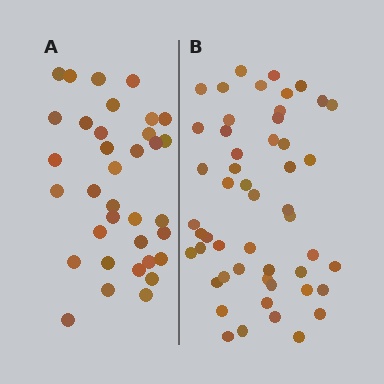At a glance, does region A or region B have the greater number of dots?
Region B (the right region) has more dots.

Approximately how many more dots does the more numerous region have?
Region B has approximately 15 more dots than region A.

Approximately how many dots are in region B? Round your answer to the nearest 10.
About 50 dots. (The exact count is 51, which rounds to 50.)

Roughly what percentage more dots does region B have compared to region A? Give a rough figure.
About 45% more.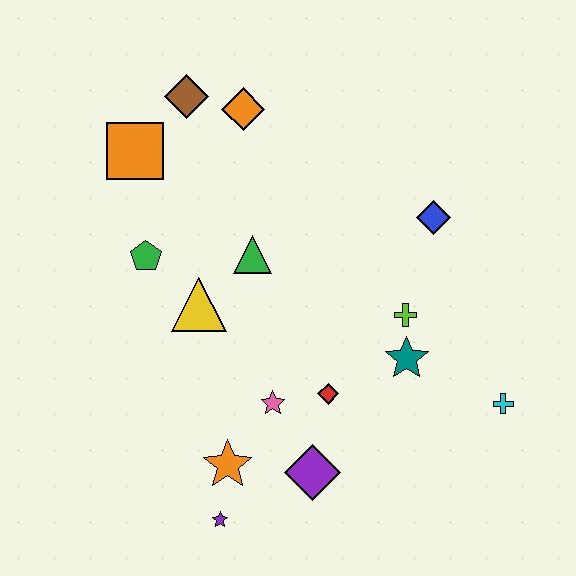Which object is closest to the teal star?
The lime cross is closest to the teal star.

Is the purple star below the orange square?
Yes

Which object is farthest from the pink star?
The brown diamond is farthest from the pink star.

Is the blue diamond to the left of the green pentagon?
No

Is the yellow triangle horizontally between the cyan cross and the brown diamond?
Yes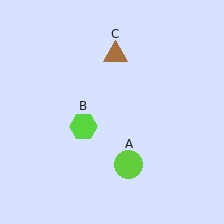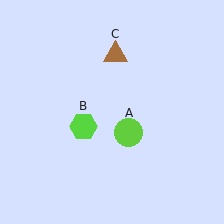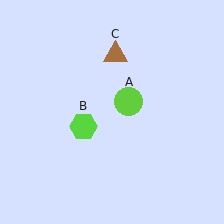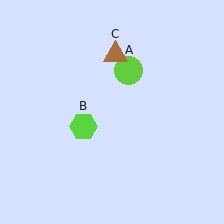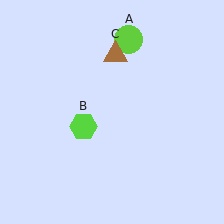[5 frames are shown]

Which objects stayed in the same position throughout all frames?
Lime hexagon (object B) and brown triangle (object C) remained stationary.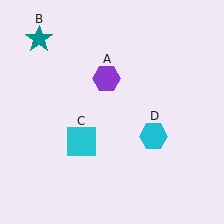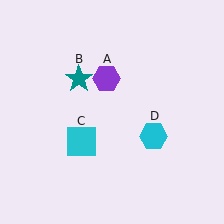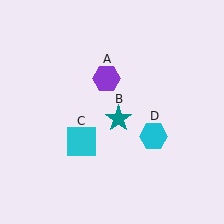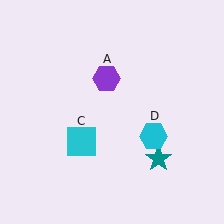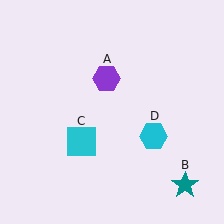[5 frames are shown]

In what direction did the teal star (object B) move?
The teal star (object B) moved down and to the right.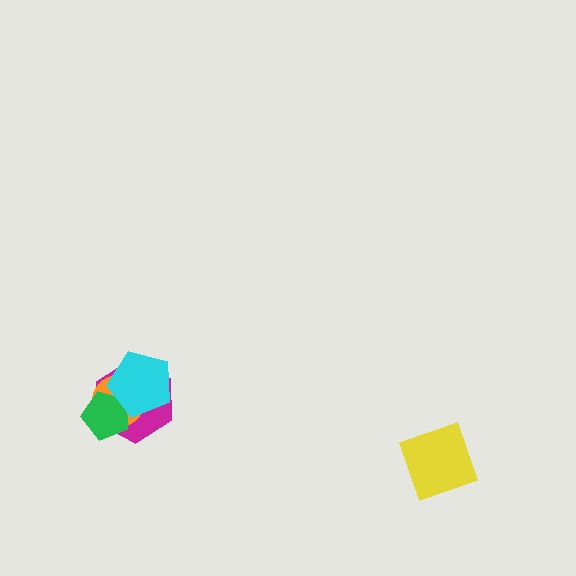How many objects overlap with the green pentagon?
3 objects overlap with the green pentagon.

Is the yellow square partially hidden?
No, no other shape covers it.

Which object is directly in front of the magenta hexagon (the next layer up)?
The orange circle is directly in front of the magenta hexagon.